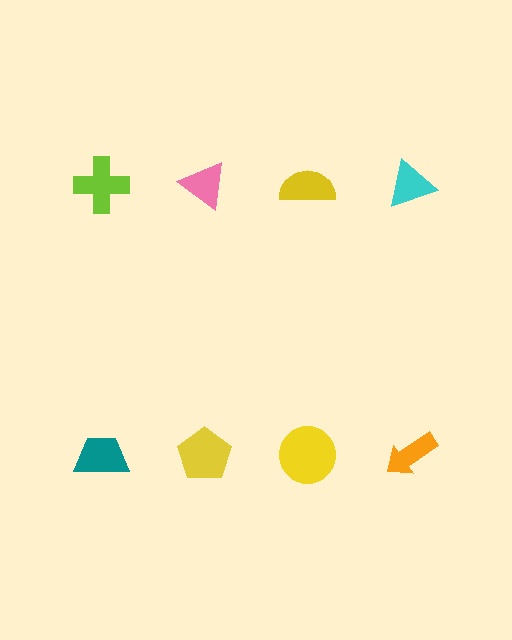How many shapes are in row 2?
4 shapes.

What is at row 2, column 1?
A teal trapezoid.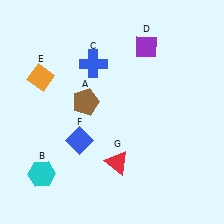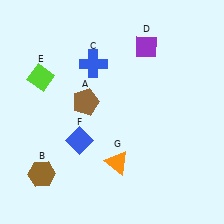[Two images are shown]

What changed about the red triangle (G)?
In Image 1, G is red. In Image 2, it changed to orange.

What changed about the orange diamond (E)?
In Image 1, E is orange. In Image 2, it changed to lime.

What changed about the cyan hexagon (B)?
In Image 1, B is cyan. In Image 2, it changed to brown.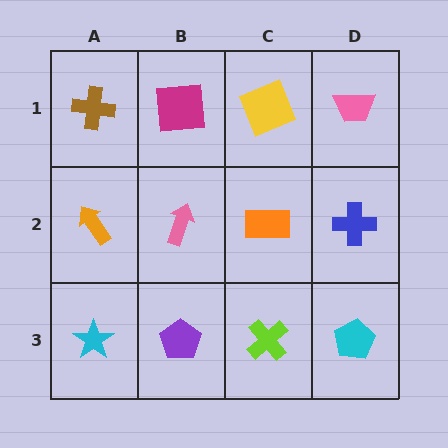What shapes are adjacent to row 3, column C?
An orange rectangle (row 2, column C), a purple pentagon (row 3, column B), a cyan pentagon (row 3, column D).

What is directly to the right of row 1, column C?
A pink trapezoid.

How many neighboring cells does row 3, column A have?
2.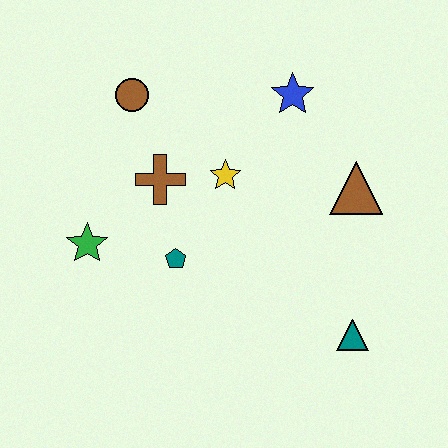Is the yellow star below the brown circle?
Yes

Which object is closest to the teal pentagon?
The brown cross is closest to the teal pentagon.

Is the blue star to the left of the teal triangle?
Yes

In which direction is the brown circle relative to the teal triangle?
The brown circle is above the teal triangle.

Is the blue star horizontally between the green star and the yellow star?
No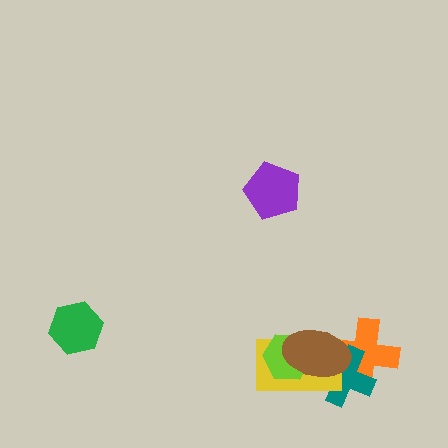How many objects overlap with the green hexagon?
0 objects overlap with the green hexagon.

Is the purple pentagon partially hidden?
No, no other shape covers it.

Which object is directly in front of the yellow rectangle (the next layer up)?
The lime hexagon is directly in front of the yellow rectangle.